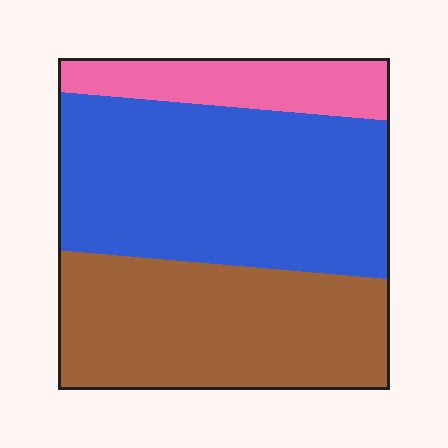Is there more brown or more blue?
Blue.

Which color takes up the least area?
Pink, at roughly 15%.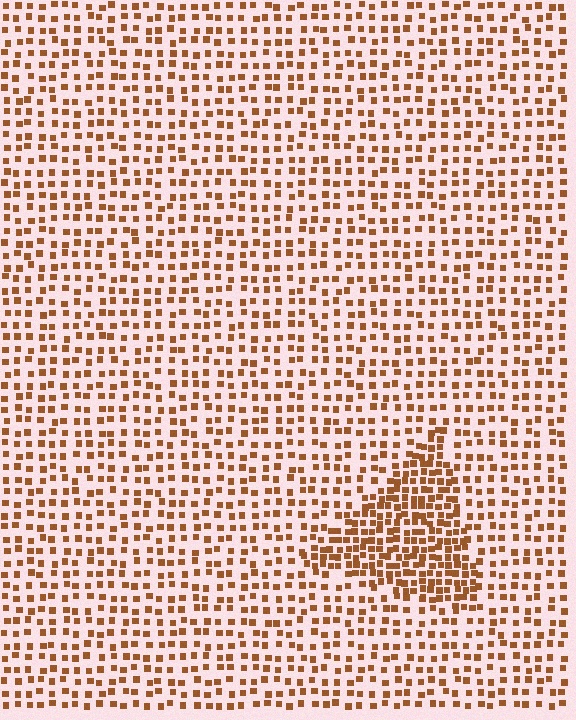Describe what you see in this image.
The image contains small brown elements arranged at two different densities. A triangle-shaped region is visible where the elements are more densely packed than the surrounding area.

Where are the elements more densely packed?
The elements are more densely packed inside the triangle boundary.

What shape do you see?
I see a triangle.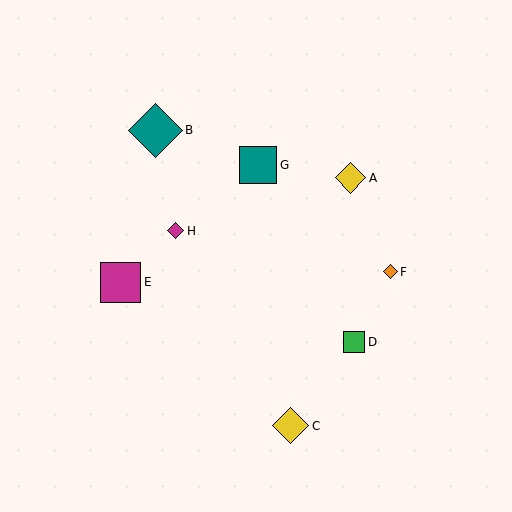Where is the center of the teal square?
The center of the teal square is at (258, 165).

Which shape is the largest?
The teal diamond (labeled B) is the largest.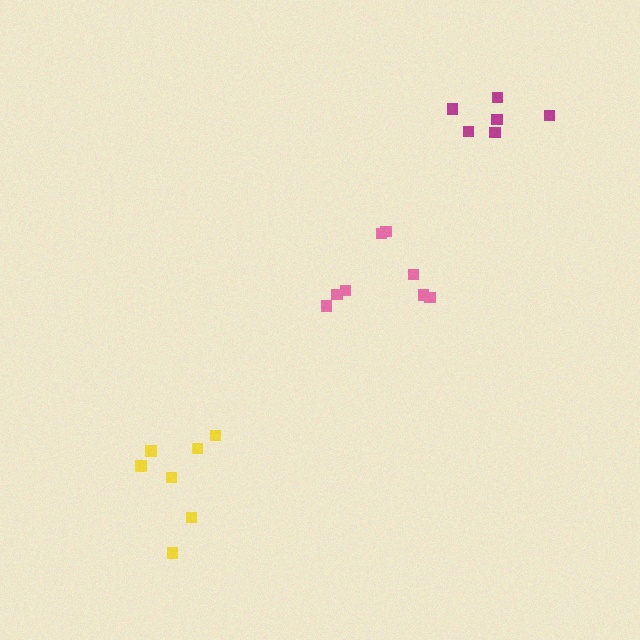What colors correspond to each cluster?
The clusters are colored: yellow, pink, magenta.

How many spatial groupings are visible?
There are 3 spatial groupings.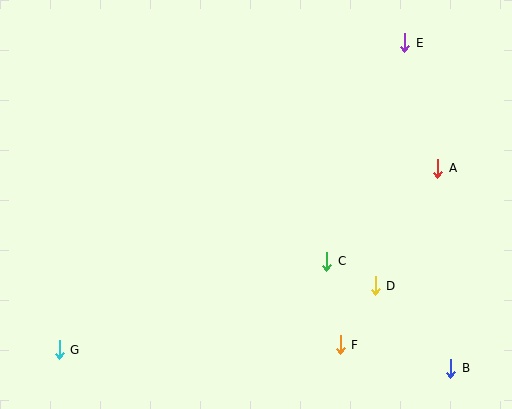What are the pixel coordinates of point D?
Point D is at (375, 286).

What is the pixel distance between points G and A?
The distance between G and A is 420 pixels.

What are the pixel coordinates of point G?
Point G is at (59, 350).